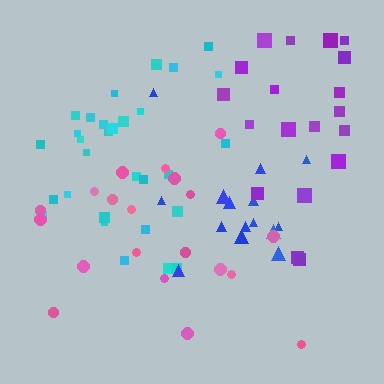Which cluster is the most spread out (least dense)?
Pink.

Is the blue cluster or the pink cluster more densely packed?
Blue.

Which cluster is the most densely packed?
Cyan.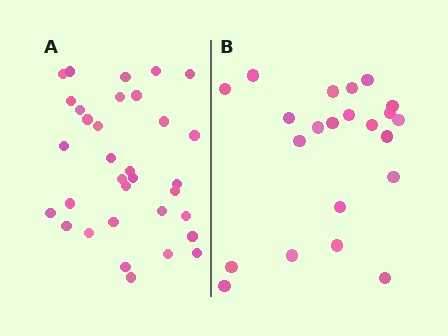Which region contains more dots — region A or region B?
Region A (the left region) has more dots.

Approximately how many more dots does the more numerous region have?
Region A has roughly 12 or so more dots than region B.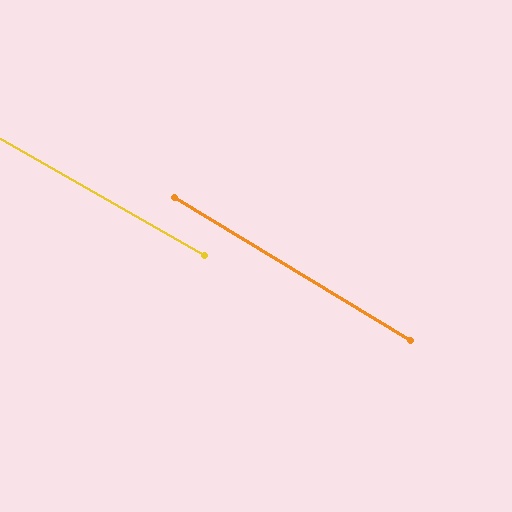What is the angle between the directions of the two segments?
Approximately 2 degrees.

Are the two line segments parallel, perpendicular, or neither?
Parallel — their directions differ by only 1.5°.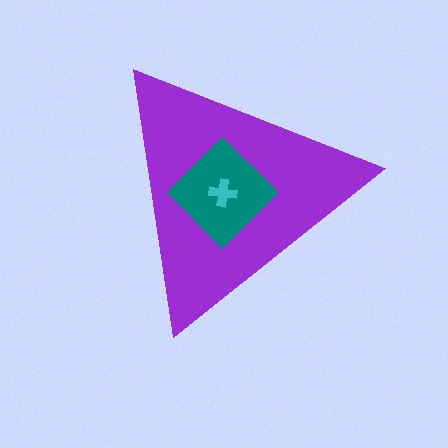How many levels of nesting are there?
3.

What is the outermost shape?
The purple triangle.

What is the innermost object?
The cyan cross.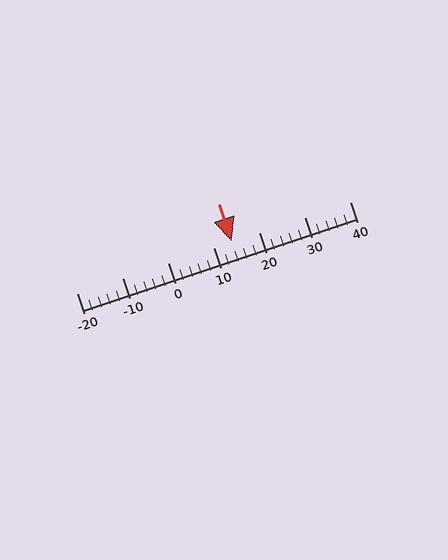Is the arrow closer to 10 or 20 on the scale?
The arrow is closer to 10.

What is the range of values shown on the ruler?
The ruler shows values from -20 to 40.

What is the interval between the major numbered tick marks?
The major tick marks are spaced 10 units apart.